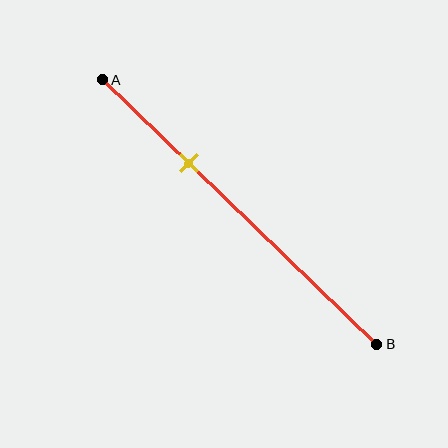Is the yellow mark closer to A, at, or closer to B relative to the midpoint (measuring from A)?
The yellow mark is closer to point A than the midpoint of segment AB.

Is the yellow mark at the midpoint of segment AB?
No, the mark is at about 30% from A, not at the 50% midpoint.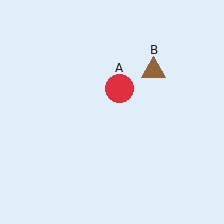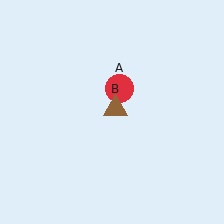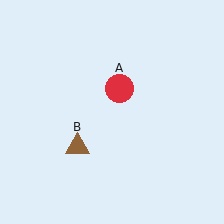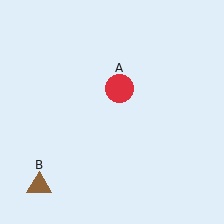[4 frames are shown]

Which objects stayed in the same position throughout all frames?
Red circle (object A) remained stationary.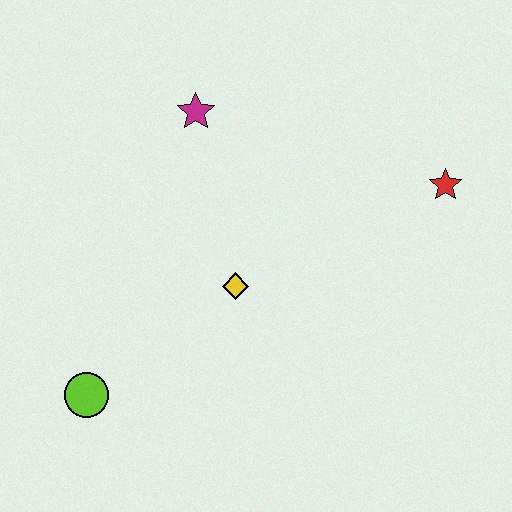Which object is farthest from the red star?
The lime circle is farthest from the red star.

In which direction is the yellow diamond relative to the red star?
The yellow diamond is to the left of the red star.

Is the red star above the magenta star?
No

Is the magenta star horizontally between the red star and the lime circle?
Yes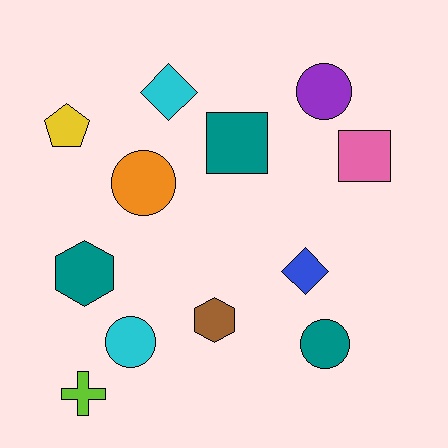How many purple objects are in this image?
There is 1 purple object.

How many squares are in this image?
There are 2 squares.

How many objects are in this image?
There are 12 objects.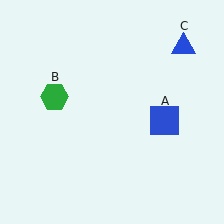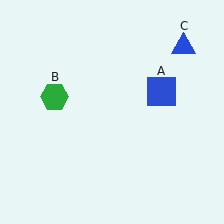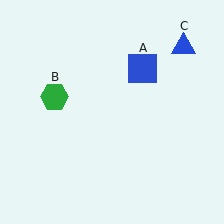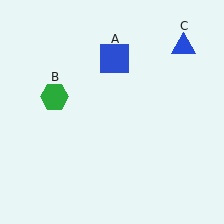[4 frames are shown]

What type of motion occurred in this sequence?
The blue square (object A) rotated counterclockwise around the center of the scene.